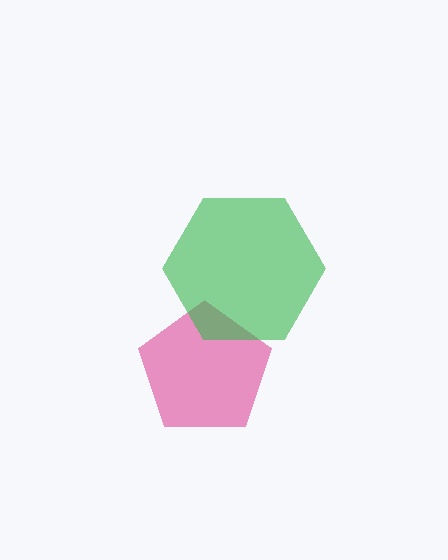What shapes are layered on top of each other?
The layered shapes are: a magenta pentagon, a green hexagon.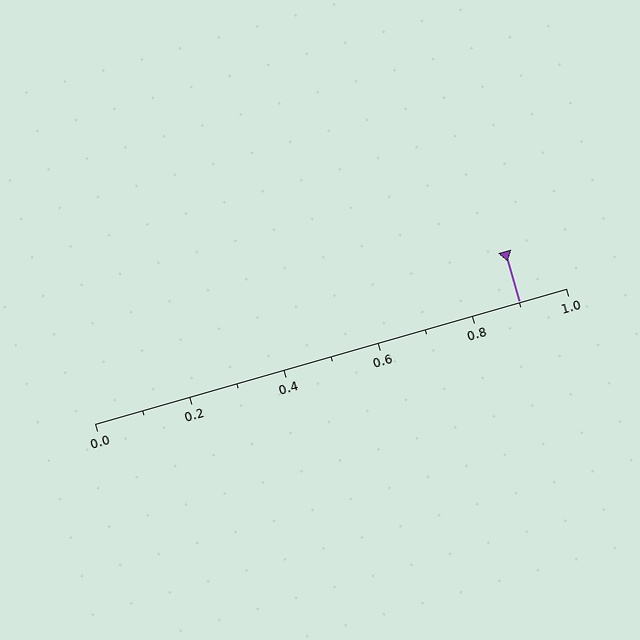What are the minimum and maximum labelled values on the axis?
The axis runs from 0.0 to 1.0.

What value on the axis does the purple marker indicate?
The marker indicates approximately 0.9.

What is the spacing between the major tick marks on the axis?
The major ticks are spaced 0.2 apart.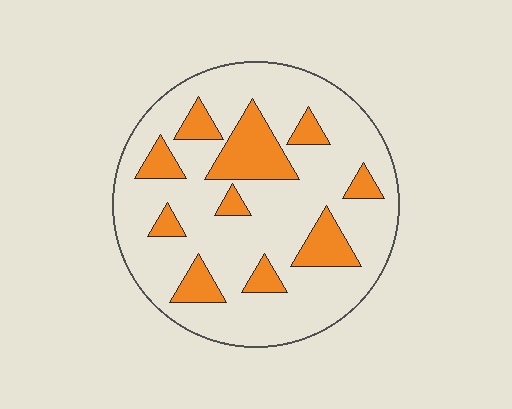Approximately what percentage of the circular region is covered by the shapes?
Approximately 20%.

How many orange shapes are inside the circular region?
10.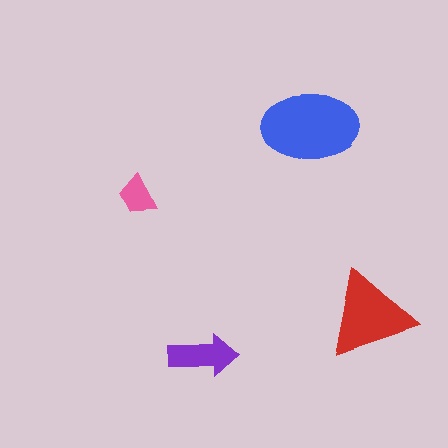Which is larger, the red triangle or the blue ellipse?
The blue ellipse.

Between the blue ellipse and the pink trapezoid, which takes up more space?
The blue ellipse.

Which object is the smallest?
The pink trapezoid.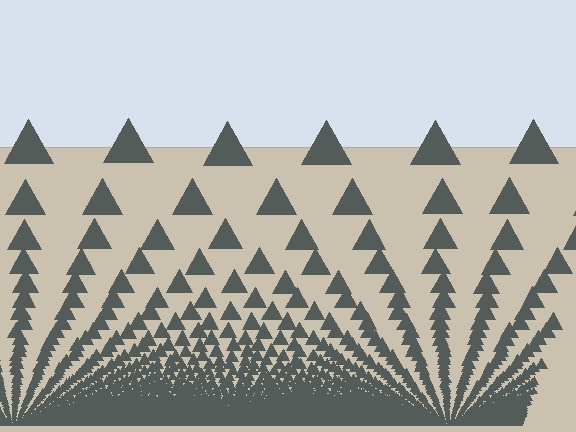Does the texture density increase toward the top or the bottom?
Density increases toward the bottom.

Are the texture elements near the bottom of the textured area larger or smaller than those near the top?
Smaller. The gradient is inverted — elements near the bottom are smaller and denser.